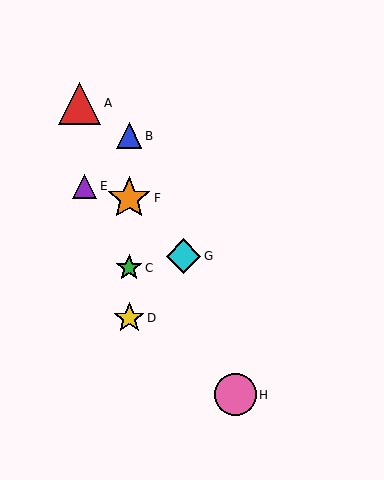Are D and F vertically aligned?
Yes, both are at x≈129.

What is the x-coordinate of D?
Object D is at x≈129.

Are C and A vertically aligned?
No, C is at x≈129 and A is at x≈80.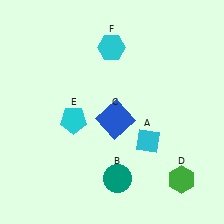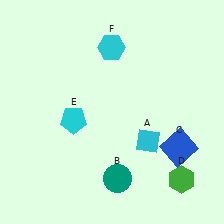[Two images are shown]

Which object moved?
The blue square (C) moved right.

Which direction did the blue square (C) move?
The blue square (C) moved right.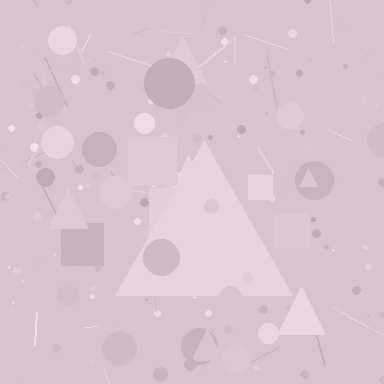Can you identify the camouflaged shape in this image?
The camouflaged shape is a triangle.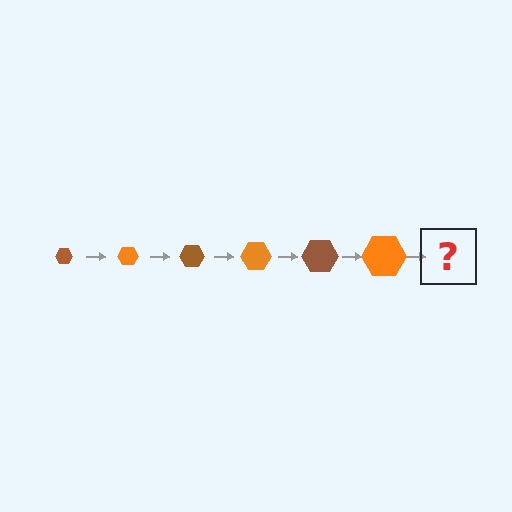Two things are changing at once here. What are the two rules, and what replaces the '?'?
The two rules are that the hexagon grows larger each step and the color cycles through brown and orange. The '?' should be a brown hexagon, larger than the previous one.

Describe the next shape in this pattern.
It should be a brown hexagon, larger than the previous one.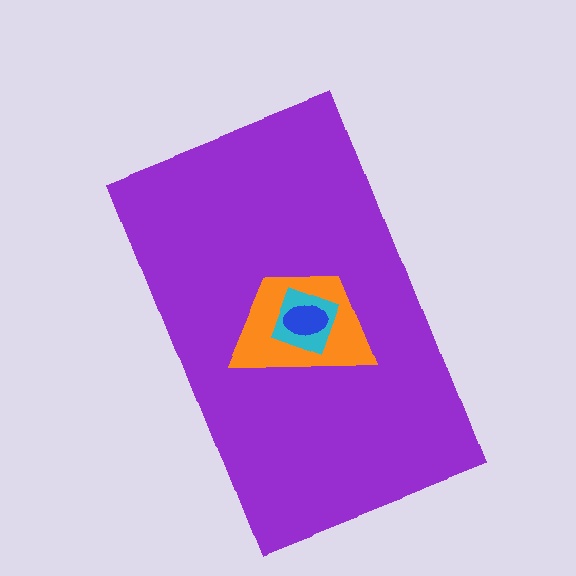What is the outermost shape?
The purple rectangle.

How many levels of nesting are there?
4.